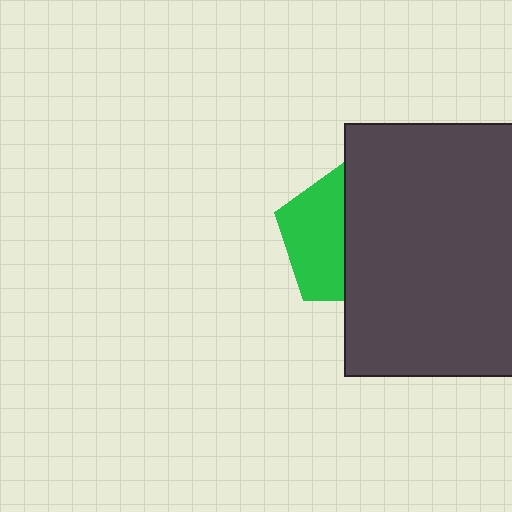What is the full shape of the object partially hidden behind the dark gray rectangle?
The partially hidden object is a green pentagon.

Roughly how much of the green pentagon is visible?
A small part of it is visible (roughly 44%).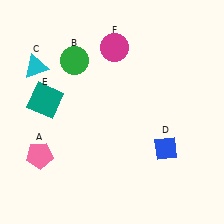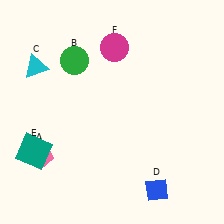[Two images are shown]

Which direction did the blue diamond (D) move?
The blue diamond (D) moved down.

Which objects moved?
The objects that moved are: the blue diamond (D), the teal square (E).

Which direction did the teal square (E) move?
The teal square (E) moved down.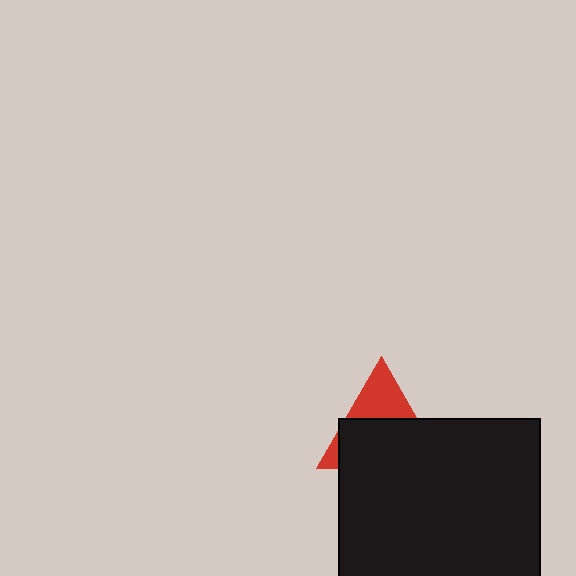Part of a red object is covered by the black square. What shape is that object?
It is a triangle.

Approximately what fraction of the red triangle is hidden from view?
Roughly 65% of the red triangle is hidden behind the black square.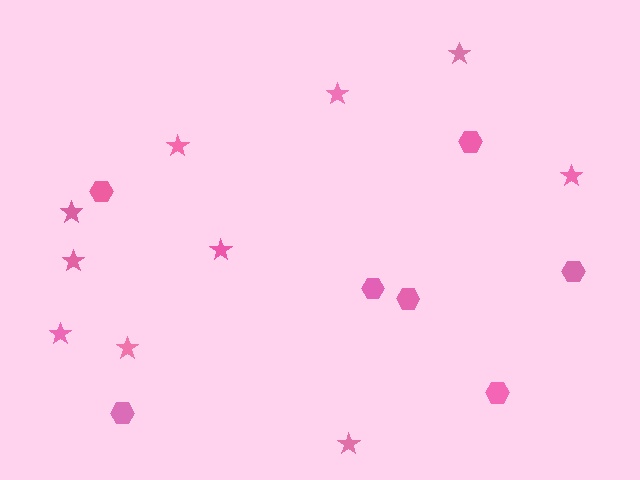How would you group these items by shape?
There are 2 groups: one group of stars (10) and one group of hexagons (7).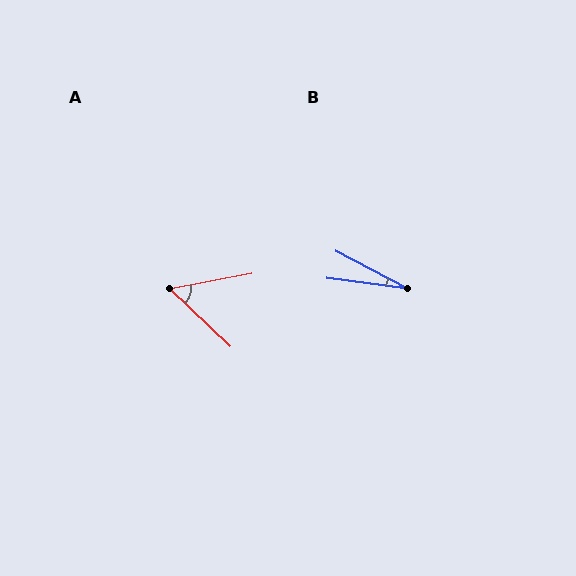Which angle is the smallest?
B, at approximately 20 degrees.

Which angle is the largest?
A, at approximately 54 degrees.